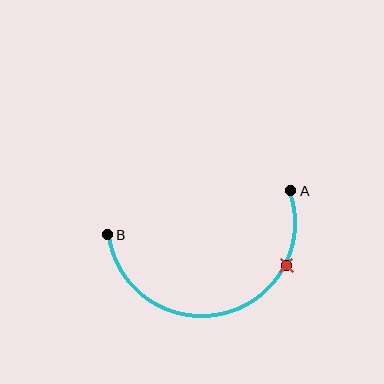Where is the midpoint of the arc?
The arc midpoint is the point on the curve farthest from the straight line joining A and B. It sits below that line.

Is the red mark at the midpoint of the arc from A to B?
No. The red mark lies on the arc but is closer to endpoint A. The arc midpoint would be at the point on the curve equidistant along the arc from both A and B.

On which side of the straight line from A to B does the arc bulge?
The arc bulges below the straight line connecting A and B.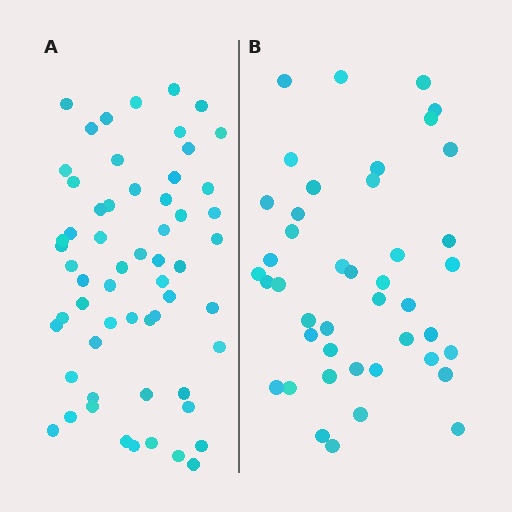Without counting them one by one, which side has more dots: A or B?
Region A (the left region) has more dots.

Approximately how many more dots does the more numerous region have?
Region A has approximately 15 more dots than region B.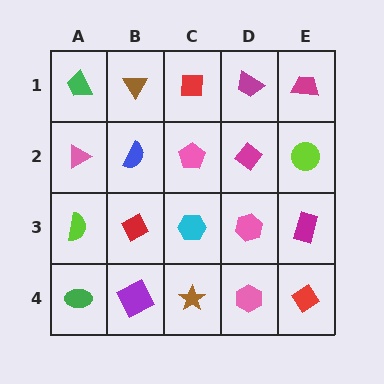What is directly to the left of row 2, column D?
A pink pentagon.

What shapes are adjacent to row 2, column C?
A red square (row 1, column C), a cyan hexagon (row 3, column C), a blue semicircle (row 2, column B), a magenta diamond (row 2, column D).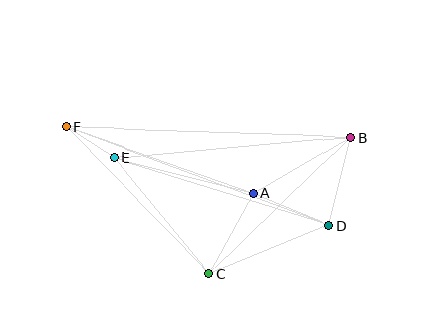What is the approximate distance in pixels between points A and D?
The distance between A and D is approximately 82 pixels.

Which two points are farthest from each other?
Points B and F are farthest from each other.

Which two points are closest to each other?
Points E and F are closest to each other.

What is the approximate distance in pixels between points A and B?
The distance between A and B is approximately 113 pixels.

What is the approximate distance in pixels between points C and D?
The distance between C and D is approximately 128 pixels.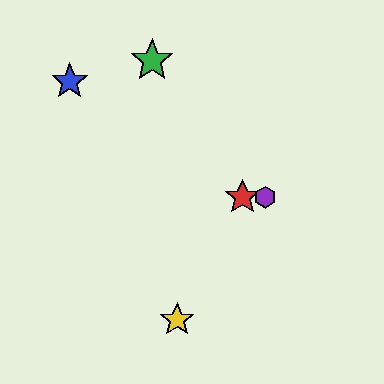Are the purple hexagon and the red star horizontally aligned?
Yes, both are at y≈197.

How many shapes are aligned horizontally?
2 shapes (the red star, the purple hexagon) are aligned horizontally.